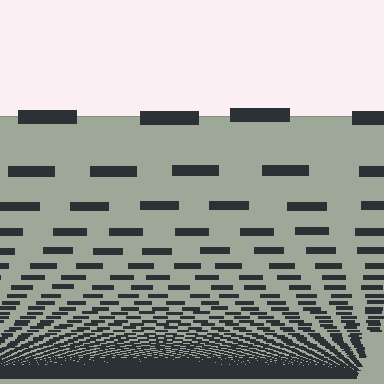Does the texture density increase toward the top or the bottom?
Density increases toward the bottom.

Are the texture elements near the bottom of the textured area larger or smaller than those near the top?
Smaller. The gradient is inverted — elements near the bottom are smaller and denser.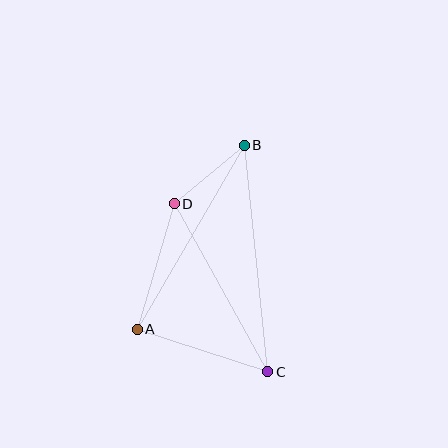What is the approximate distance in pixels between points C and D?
The distance between C and D is approximately 192 pixels.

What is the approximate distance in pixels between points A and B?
The distance between A and B is approximately 213 pixels.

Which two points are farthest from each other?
Points B and C are farthest from each other.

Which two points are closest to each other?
Points B and D are closest to each other.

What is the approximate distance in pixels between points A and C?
The distance between A and C is approximately 137 pixels.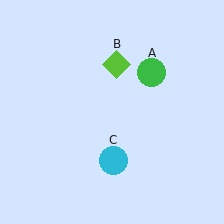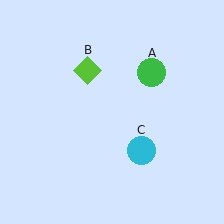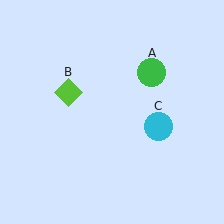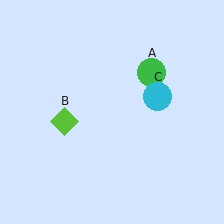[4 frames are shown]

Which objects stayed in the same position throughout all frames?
Green circle (object A) remained stationary.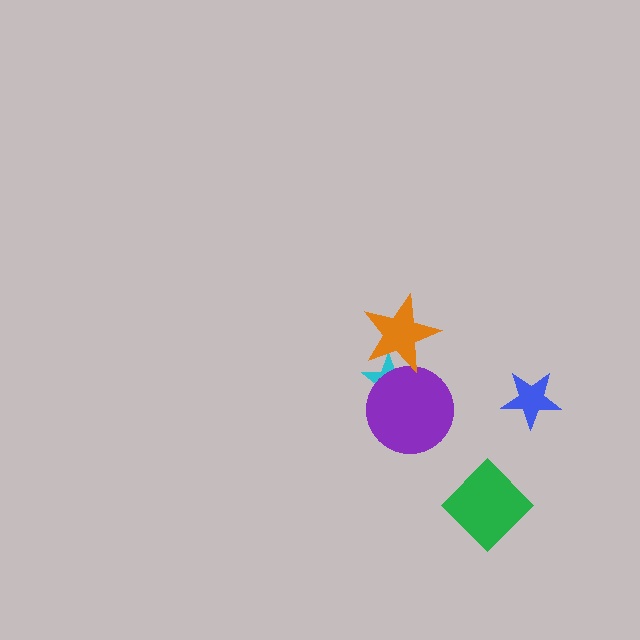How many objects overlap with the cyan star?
2 objects overlap with the cyan star.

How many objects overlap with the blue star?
0 objects overlap with the blue star.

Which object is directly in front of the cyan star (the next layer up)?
The purple circle is directly in front of the cyan star.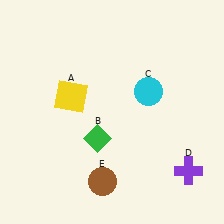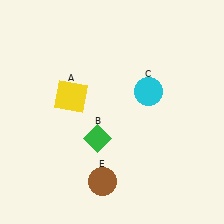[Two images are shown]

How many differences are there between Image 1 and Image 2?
There is 1 difference between the two images.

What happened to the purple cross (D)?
The purple cross (D) was removed in Image 2. It was in the bottom-right area of Image 1.